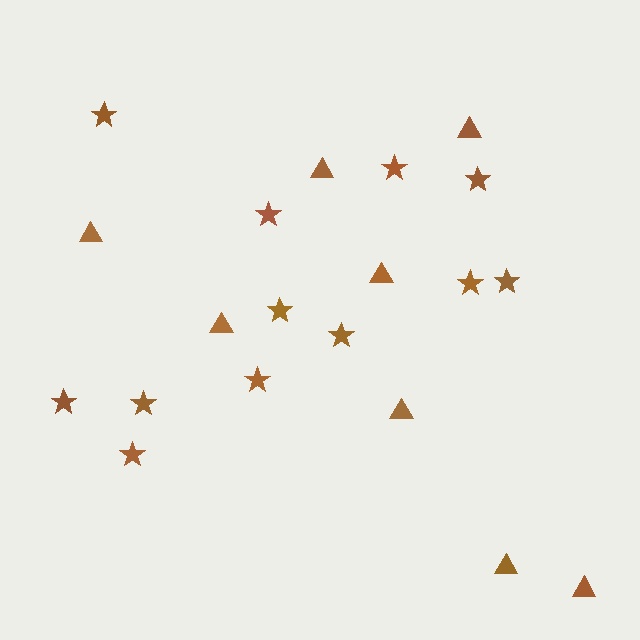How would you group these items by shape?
There are 2 groups: one group of stars (12) and one group of triangles (8).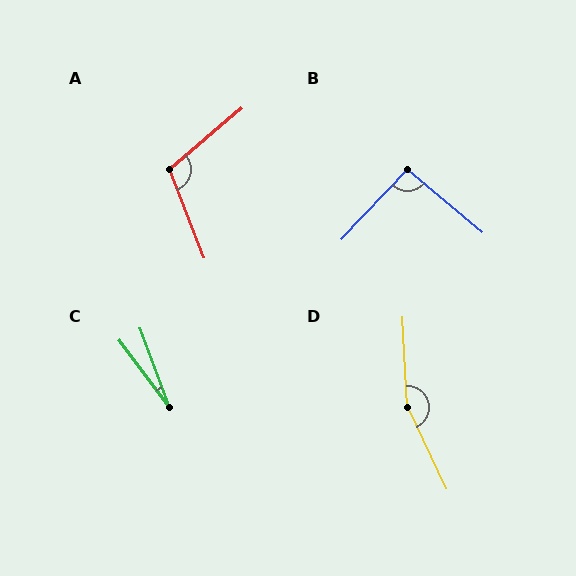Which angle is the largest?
D, at approximately 157 degrees.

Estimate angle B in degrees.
Approximately 93 degrees.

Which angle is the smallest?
C, at approximately 17 degrees.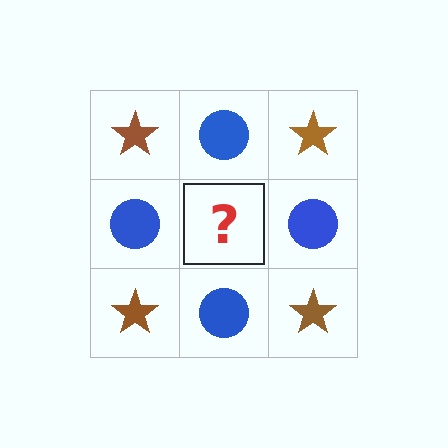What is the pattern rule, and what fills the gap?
The rule is that it alternates brown star and blue circle in a checkerboard pattern. The gap should be filled with a brown star.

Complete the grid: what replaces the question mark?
The question mark should be replaced with a brown star.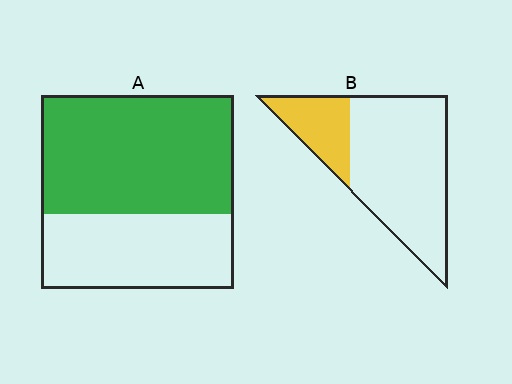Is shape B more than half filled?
No.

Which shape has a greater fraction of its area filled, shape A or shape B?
Shape A.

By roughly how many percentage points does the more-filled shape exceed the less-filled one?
By roughly 35 percentage points (A over B).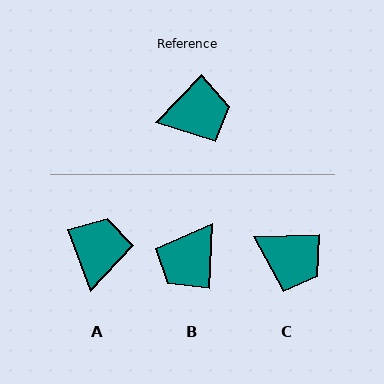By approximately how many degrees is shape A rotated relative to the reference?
Approximately 64 degrees counter-clockwise.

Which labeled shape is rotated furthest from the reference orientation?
B, about 139 degrees away.